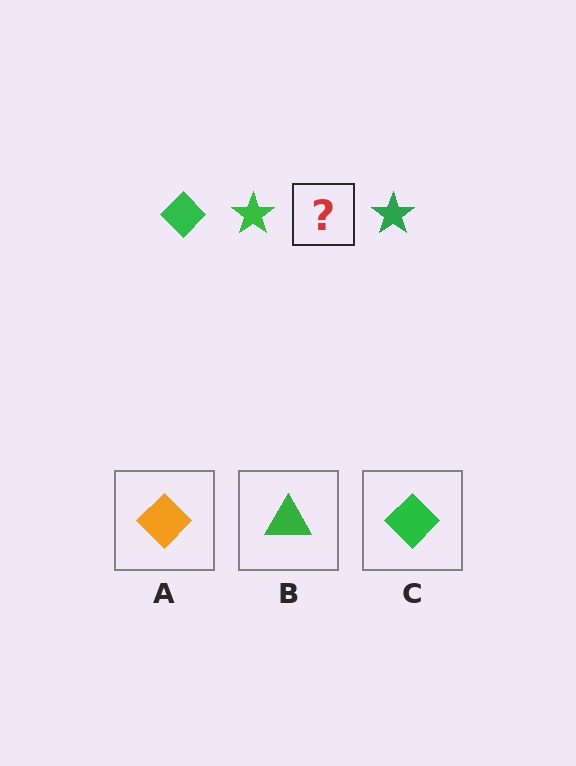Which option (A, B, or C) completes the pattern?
C.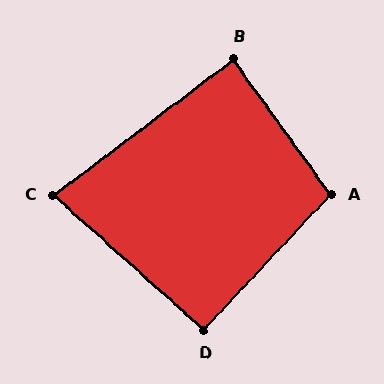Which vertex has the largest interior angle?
A, at approximately 101 degrees.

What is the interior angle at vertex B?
Approximately 89 degrees (approximately right).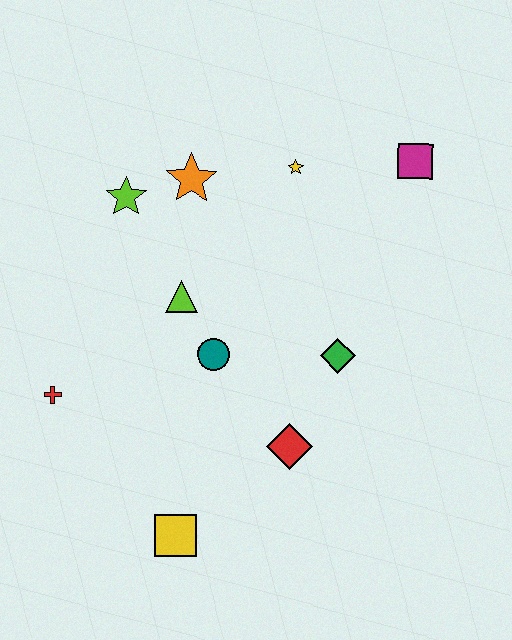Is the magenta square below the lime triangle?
No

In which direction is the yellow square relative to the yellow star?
The yellow square is below the yellow star.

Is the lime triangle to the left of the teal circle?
Yes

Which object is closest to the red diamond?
The green diamond is closest to the red diamond.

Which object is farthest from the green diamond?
The red cross is farthest from the green diamond.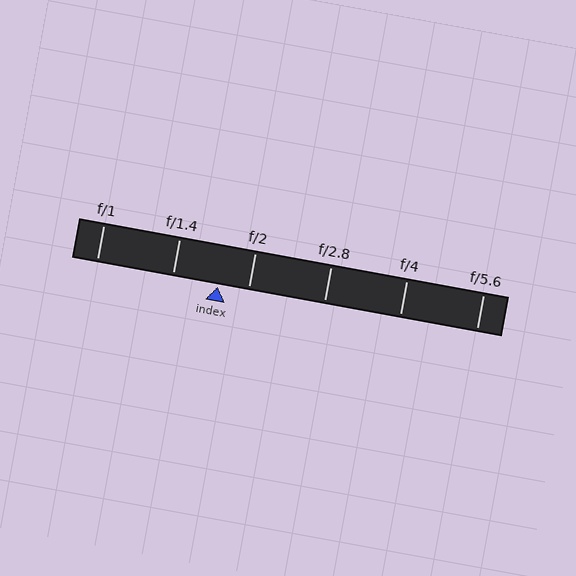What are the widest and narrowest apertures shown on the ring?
The widest aperture shown is f/1 and the narrowest is f/5.6.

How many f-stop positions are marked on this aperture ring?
There are 6 f-stop positions marked.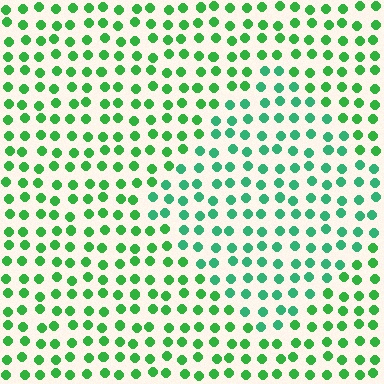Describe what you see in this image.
The image is filled with small green elements in a uniform arrangement. A diamond-shaped region is visible where the elements are tinted to a slightly different hue, forming a subtle color boundary.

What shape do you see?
I see a diamond.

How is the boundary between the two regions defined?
The boundary is defined purely by a slight shift in hue (about 25 degrees). Spacing, size, and orientation are identical on both sides.